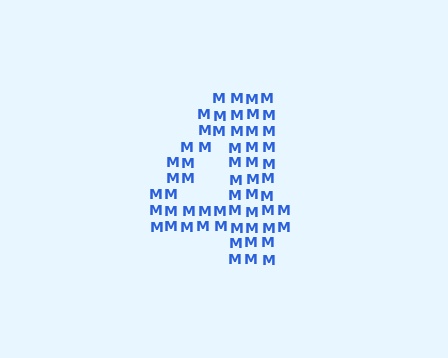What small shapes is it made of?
It is made of small letter M's.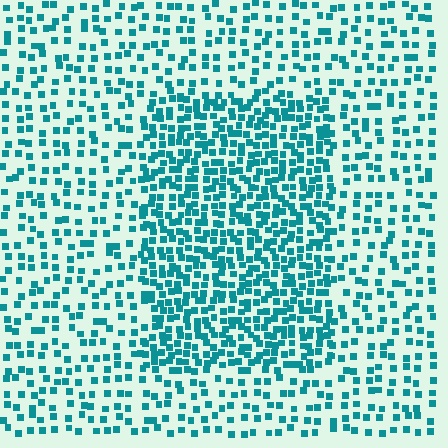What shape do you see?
I see a rectangle.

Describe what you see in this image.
The image contains small teal elements arranged at two different densities. A rectangle-shaped region is visible where the elements are more densely packed than the surrounding area.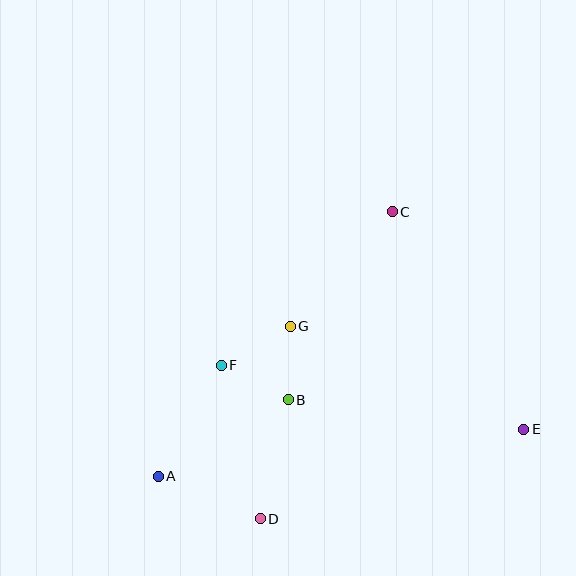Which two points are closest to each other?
Points B and G are closest to each other.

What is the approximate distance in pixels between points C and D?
The distance between C and D is approximately 334 pixels.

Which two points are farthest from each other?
Points A and E are farthest from each other.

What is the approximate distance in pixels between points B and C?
The distance between B and C is approximately 215 pixels.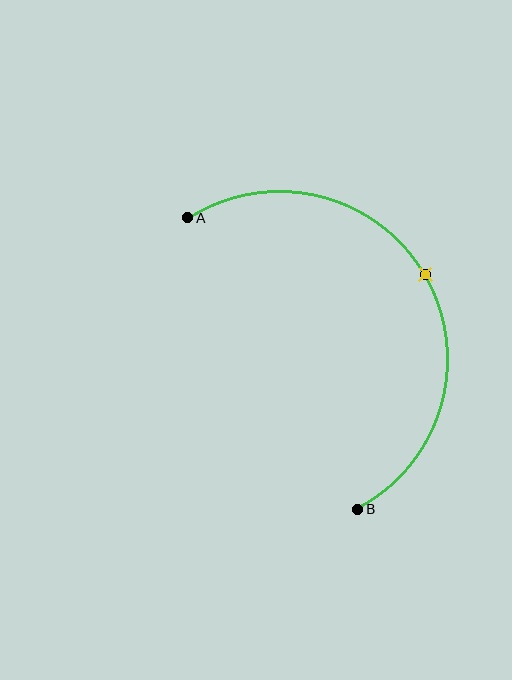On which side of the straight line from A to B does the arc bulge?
The arc bulges to the right of the straight line connecting A and B.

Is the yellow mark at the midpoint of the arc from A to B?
Yes. The yellow mark lies on the arc at equal arc-length from both A and B — it is the arc midpoint.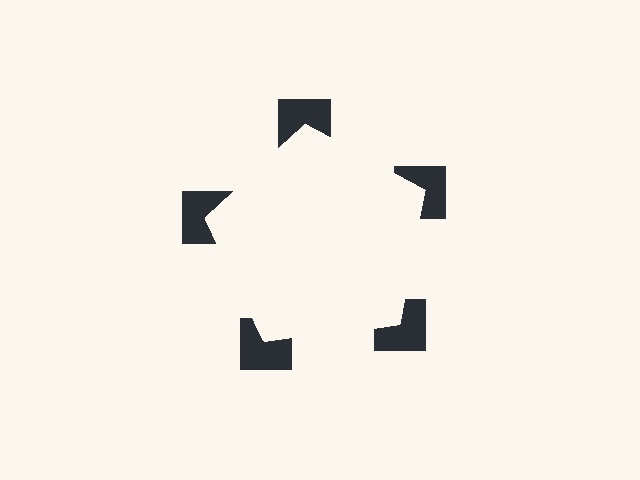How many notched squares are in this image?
There are 5 — one at each vertex of the illusory pentagon.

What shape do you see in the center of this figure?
An illusory pentagon — its edges are inferred from the aligned wedge cuts in the notched squares, not physically drawn.